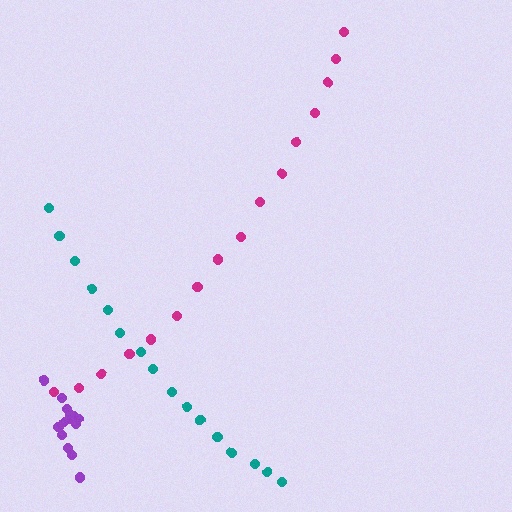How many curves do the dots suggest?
There are 3 distinct paths.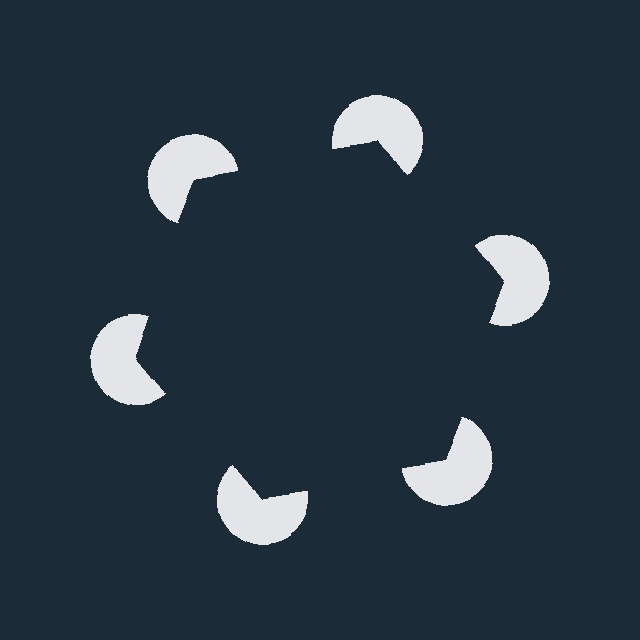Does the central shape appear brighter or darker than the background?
It typically appears slightly darker than the background, even though no actual brightness change is drawn.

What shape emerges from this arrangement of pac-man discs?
An illusory hexagon — its edges are inferred from the aligned wedge cuts in the pac-man discs, not physically drawn.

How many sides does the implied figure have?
6 sides.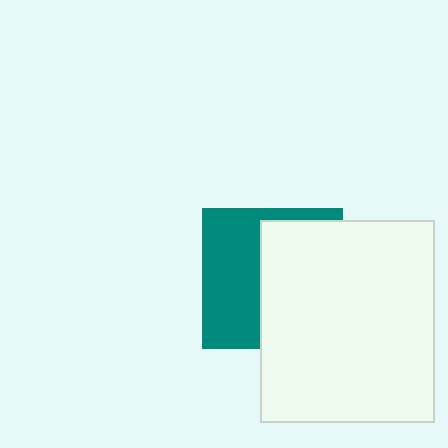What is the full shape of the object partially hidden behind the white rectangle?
The partially hidden object is a teal square.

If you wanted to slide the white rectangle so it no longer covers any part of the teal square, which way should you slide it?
Slide it right — that is the most direct way to separate the two shapes.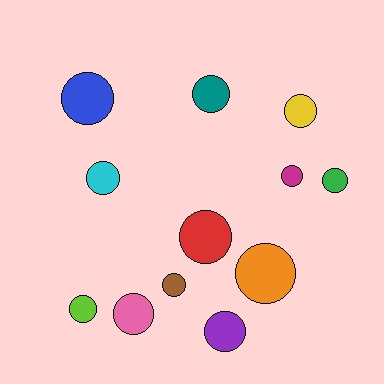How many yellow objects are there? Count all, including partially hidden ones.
There is 1 yellow object.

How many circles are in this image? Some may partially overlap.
There are 12 circles.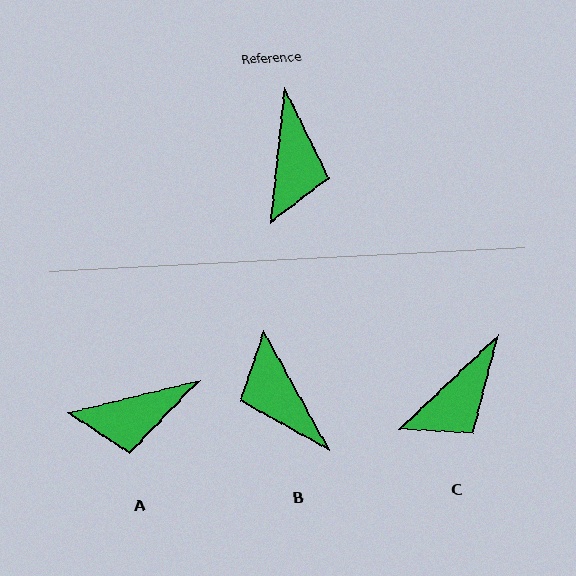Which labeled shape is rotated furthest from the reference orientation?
B, about 145 degrees away.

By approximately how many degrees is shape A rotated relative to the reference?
Approximately 70 degrees clockwise.